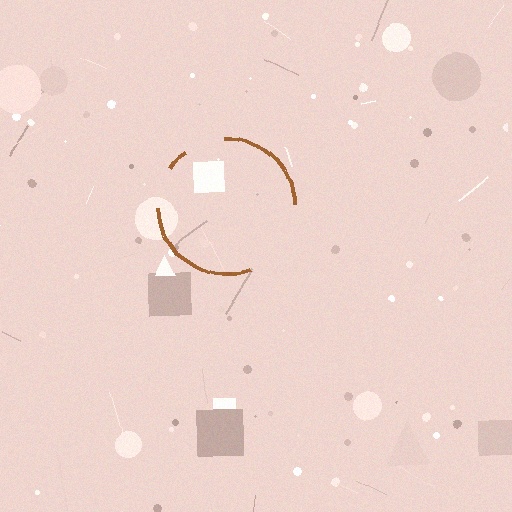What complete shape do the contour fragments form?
The contour fragments form a circle.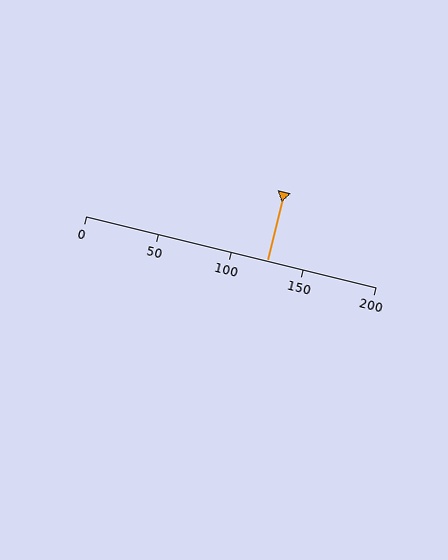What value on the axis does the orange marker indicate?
The marker indicates approximately 125.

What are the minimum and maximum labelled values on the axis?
The axis runs from 0 to 200.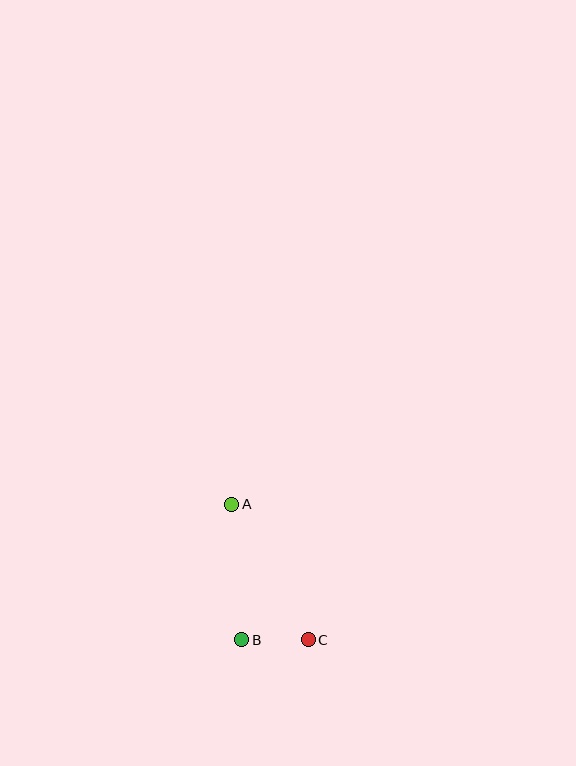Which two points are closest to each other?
Points B and C are closest to each other.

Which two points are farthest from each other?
Points A and C are farthest from each other.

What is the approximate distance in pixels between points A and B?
The distance between A and B is approximately 136 pixels.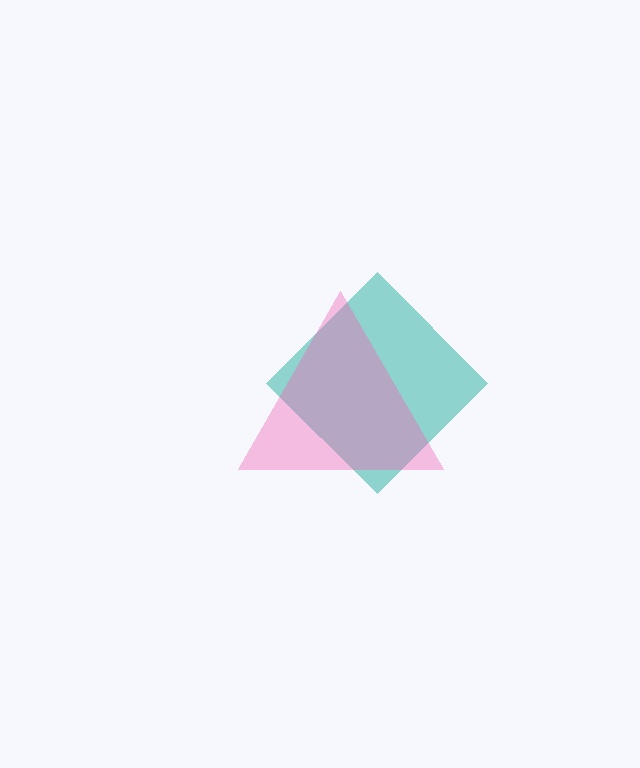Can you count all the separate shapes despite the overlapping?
Yes, there are 2 separate shapes.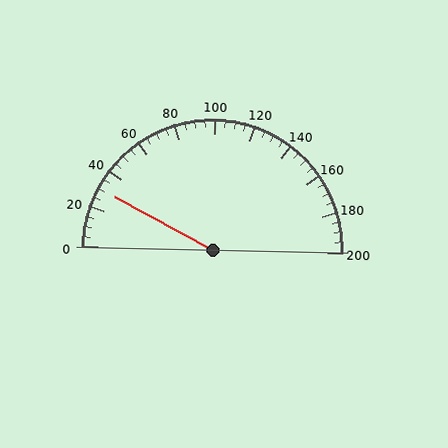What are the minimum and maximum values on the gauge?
The gauge ranges from 0 to 200.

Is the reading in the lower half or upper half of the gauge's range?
The reading is in the lower half of the range (0 to 200).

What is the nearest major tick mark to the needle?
The nearest major tick mark is 40.